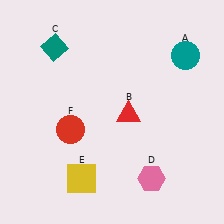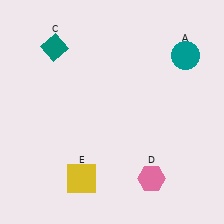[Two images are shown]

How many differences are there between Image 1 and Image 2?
There are 2 differences between the two images.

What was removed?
The red triangle (B), the red circle (F) were removed in Image 2.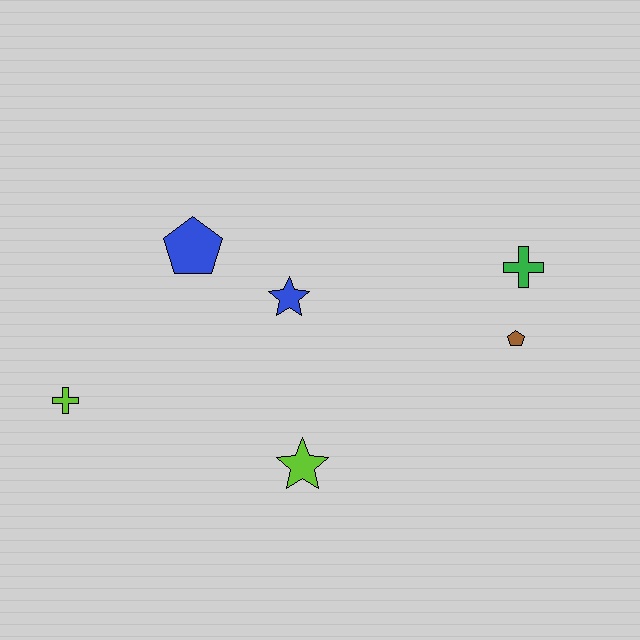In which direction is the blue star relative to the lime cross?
The blue star is to the right of the lime cross.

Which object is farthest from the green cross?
The lime cross is farthest from the green cross.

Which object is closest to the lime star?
The blue star is closest to the lime star.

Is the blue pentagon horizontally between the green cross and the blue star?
No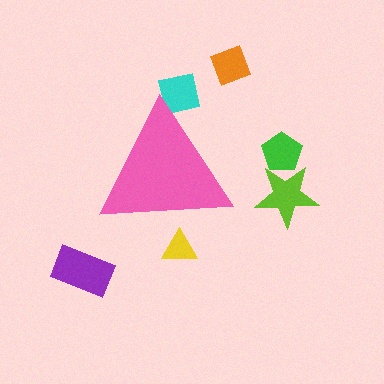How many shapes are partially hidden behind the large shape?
2 shapes are partially hidden.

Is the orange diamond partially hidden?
No, the orange diamond is fully visible.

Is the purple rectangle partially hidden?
No, the purple rectangle is fully visible.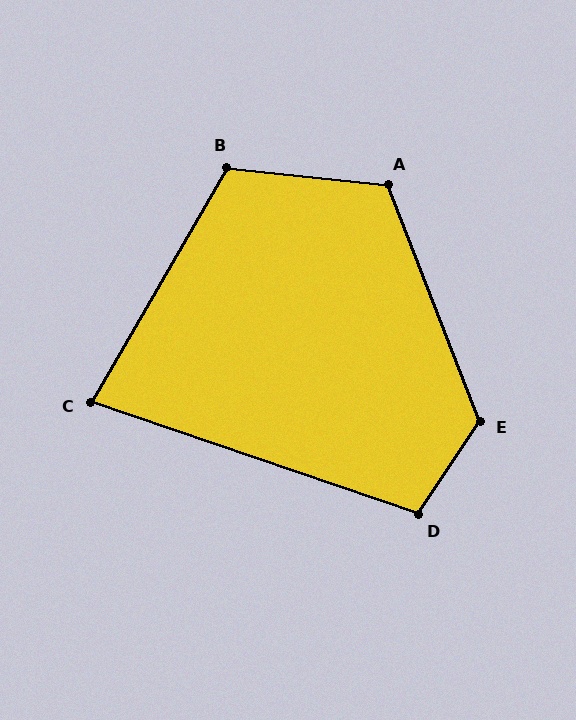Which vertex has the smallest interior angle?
C, at approximately 79 degrees.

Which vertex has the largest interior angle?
E, at approximately 125 degrees.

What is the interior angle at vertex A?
Approximately 117 degrees (obtuse).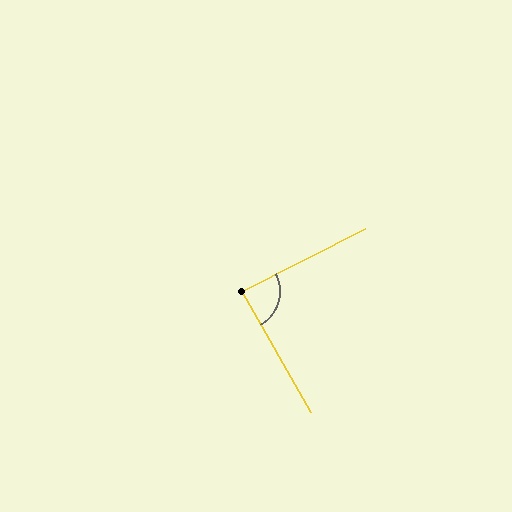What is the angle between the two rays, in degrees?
Approximately 87 degrees.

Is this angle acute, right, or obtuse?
It is approximately a right angle.